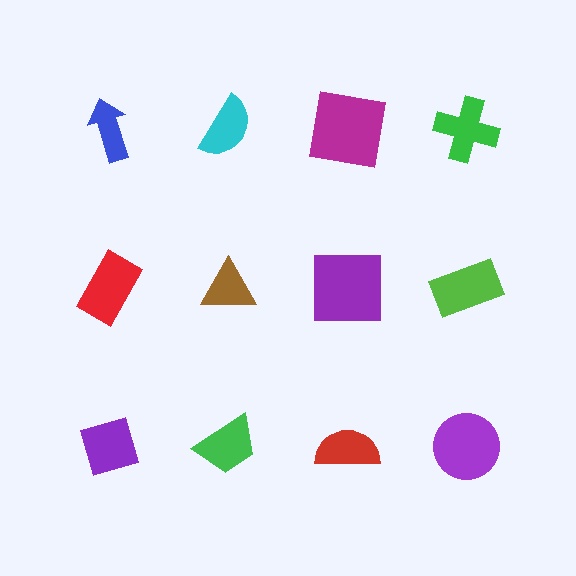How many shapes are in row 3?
4 shapes.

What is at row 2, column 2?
A brown triangle.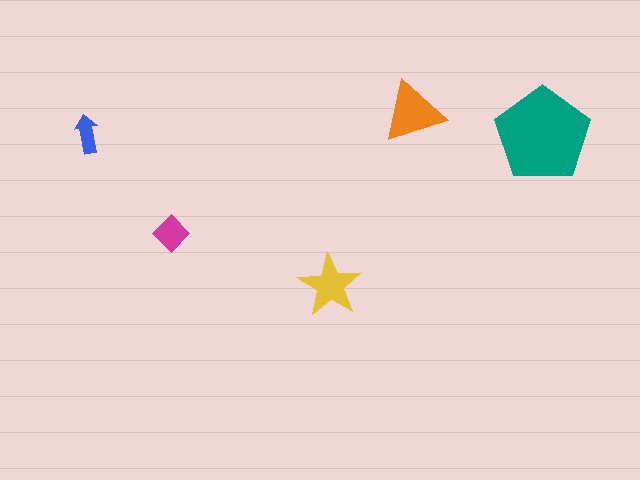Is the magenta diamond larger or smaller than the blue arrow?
Larger.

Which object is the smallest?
The blue arrow.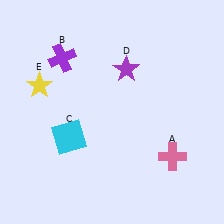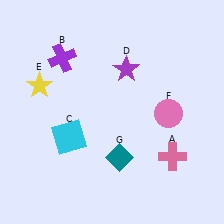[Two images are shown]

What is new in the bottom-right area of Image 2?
A pink circle (F) was added in the bottom-right area of Image 2.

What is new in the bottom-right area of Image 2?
A teal diamond (G) was added in the bottom-right area of Image 2.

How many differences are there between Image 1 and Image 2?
There are 2 differences between the two images.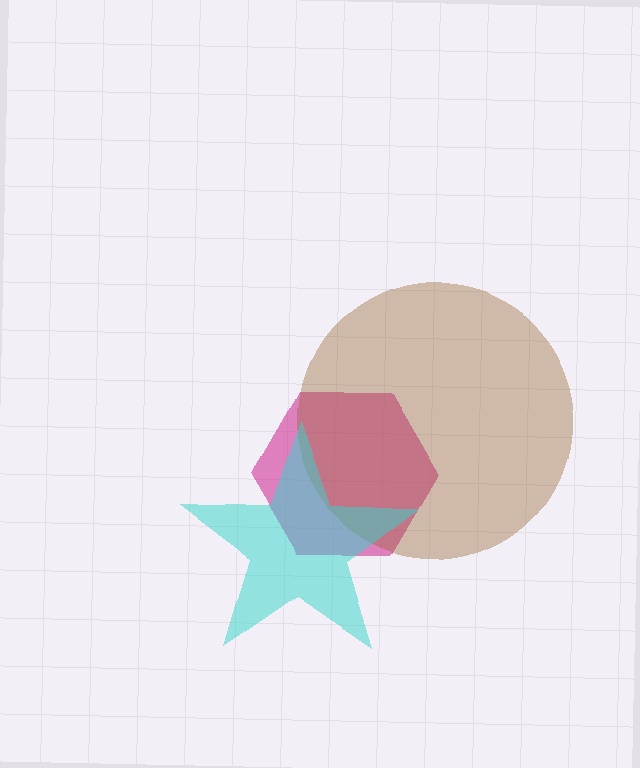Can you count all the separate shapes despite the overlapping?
Yes, there are 3 separate shapes.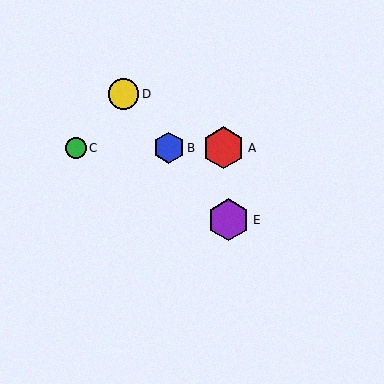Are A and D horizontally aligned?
No, A is at y≈148 and D is at y≈94.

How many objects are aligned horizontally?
3 objects (A, B, C) are aligned horizontally.